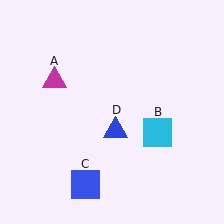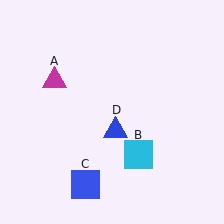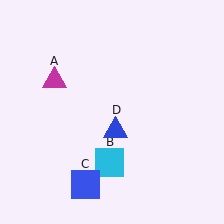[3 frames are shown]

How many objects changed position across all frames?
1 object changed position: cyan square (object B).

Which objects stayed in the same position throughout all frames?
Magenta triangle (object A) and blue square (object C) and blue triangle (object D) remained stationary.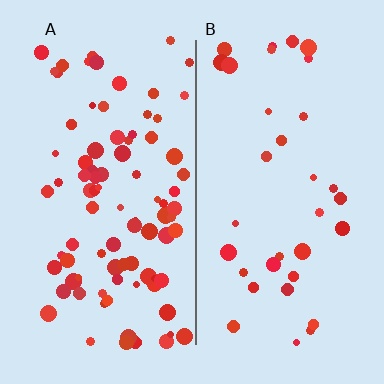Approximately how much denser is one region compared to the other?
Approximately 2.6× — region A over region B.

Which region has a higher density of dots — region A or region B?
A (the left).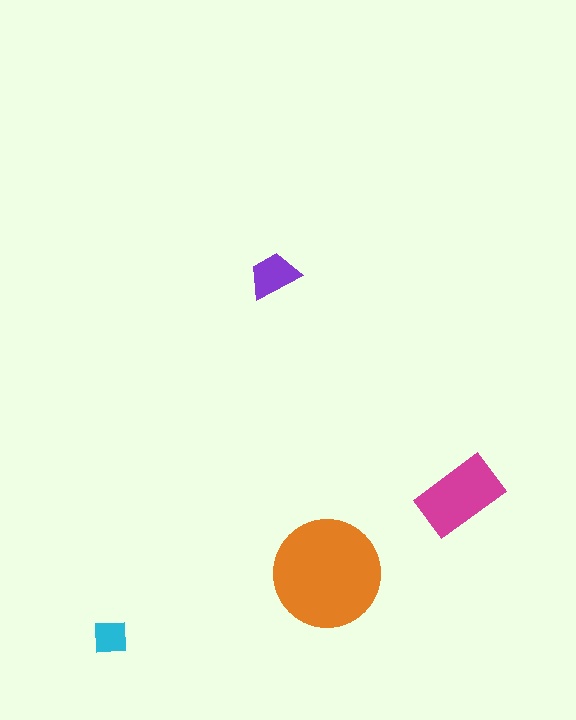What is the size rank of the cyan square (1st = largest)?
4th.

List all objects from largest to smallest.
The orange circle, the magenta rectangle, the purple trapezoid, the cyan square.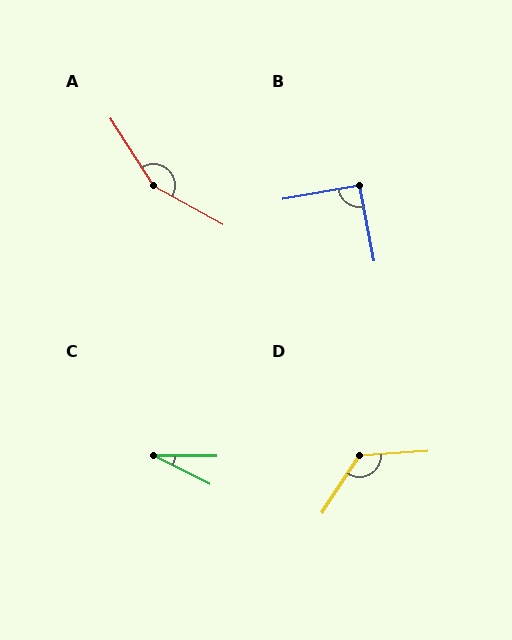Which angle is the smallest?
C, at approximately 26 degrees.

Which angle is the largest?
A, at approximately 152 degrees.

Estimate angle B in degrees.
Approximately 91 degrees.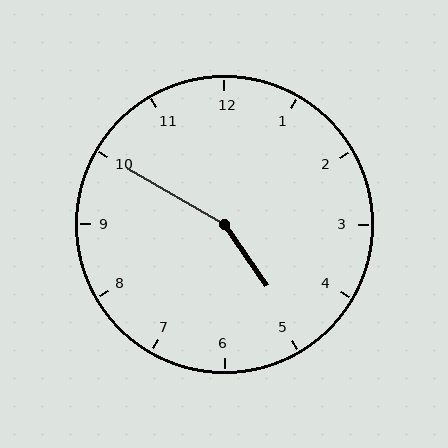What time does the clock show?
4:50.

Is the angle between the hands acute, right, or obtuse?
It is obtuse.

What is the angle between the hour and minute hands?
Approximately 155 degrees.